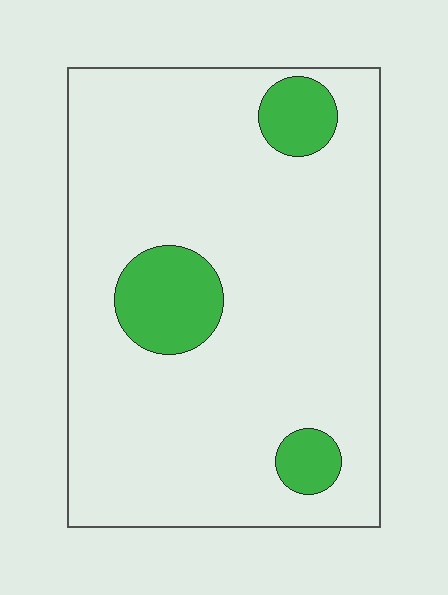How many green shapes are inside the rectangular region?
3.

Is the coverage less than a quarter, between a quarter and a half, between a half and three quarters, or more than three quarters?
Less than a quarter.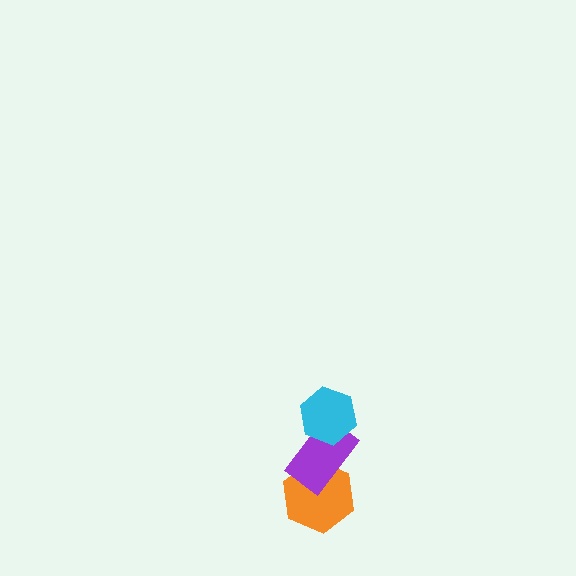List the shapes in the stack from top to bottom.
From top to bottom: the cyan hexagon, the purple rectangle, the orange hexagon.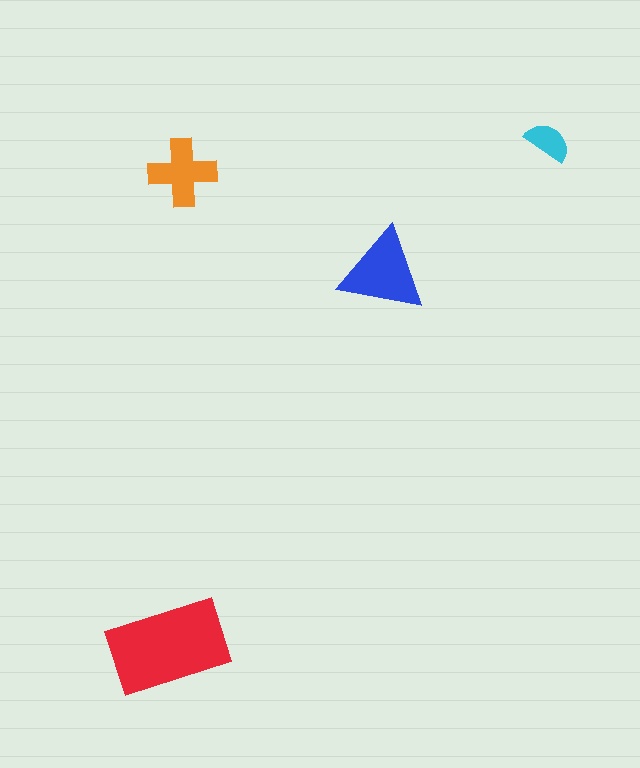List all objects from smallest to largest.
The cyan semicircle, the orange cross, the blue triangle, the red rectangle.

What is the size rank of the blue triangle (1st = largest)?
2nd.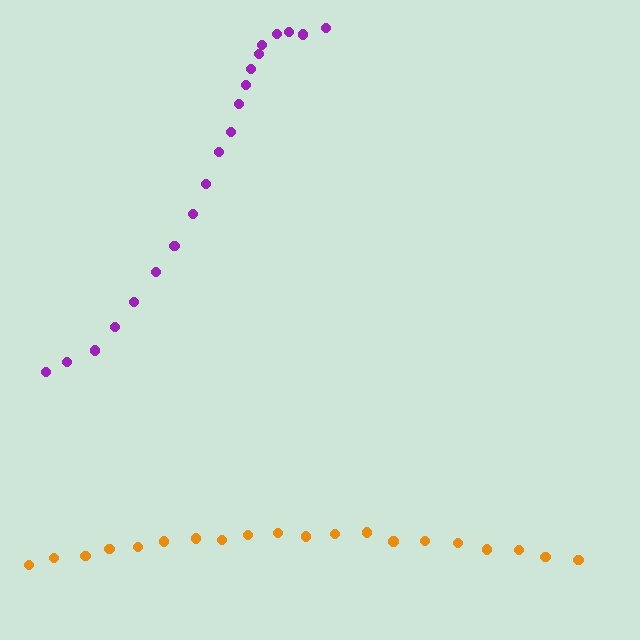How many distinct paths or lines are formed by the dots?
There are 2 distinct paths.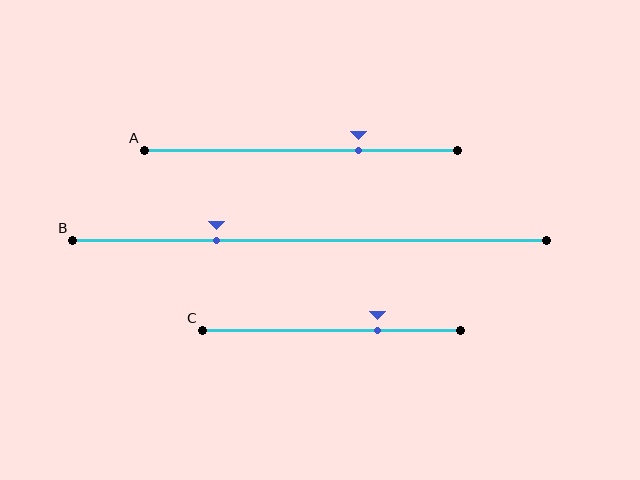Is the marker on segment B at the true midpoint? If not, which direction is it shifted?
No, the marker on segment B is shifted to the left by about 20% of the segment length.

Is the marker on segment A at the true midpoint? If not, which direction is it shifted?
No, the marker on segment A is shifted to the right by about 18% of the segment length.